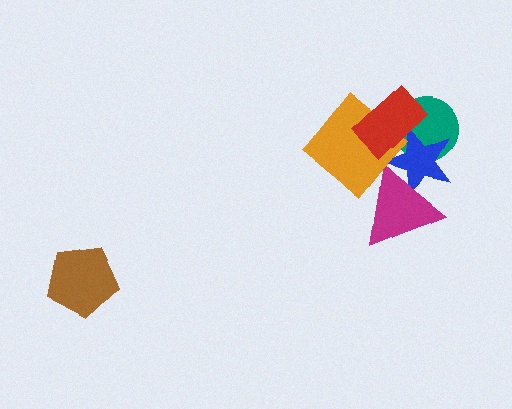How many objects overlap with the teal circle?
2 objects overlap with the teal circle.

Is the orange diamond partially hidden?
Yes, it is partially covered by another shape.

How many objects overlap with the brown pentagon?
0 objects overlap with the brown pentagon.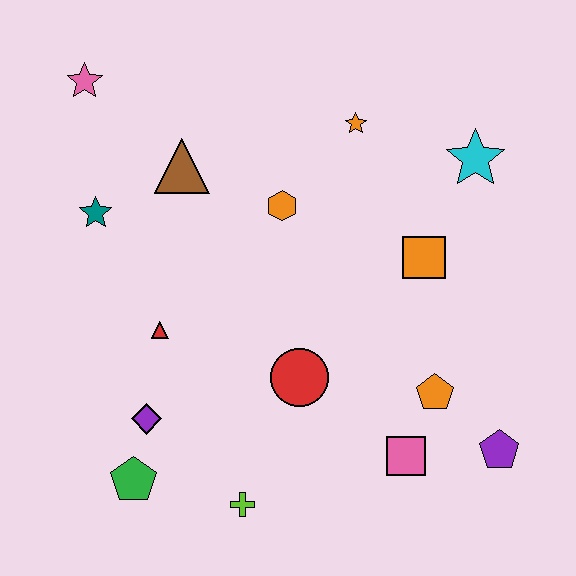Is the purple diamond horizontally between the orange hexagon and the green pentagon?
Yes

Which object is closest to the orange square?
The cyan star is closest to the orange square.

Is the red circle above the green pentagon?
Yes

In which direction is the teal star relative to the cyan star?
The teal star is to the left of the cyan star.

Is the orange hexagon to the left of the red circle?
Yes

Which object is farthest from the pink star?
The purple pentagon is farthest from the pink star.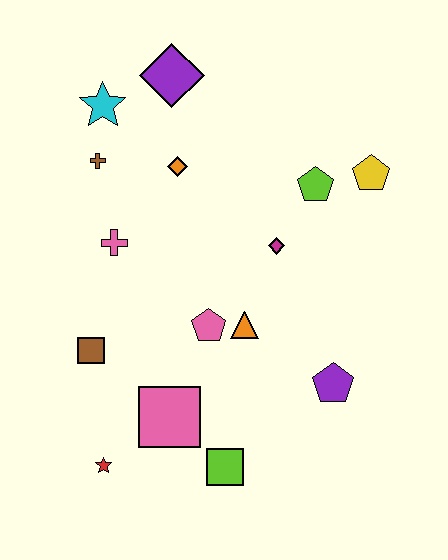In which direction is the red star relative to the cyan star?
The red star is below the cyan star.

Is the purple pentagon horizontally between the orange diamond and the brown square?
No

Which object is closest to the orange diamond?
The brown cross is closest to the orange diamond.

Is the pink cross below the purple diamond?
Yes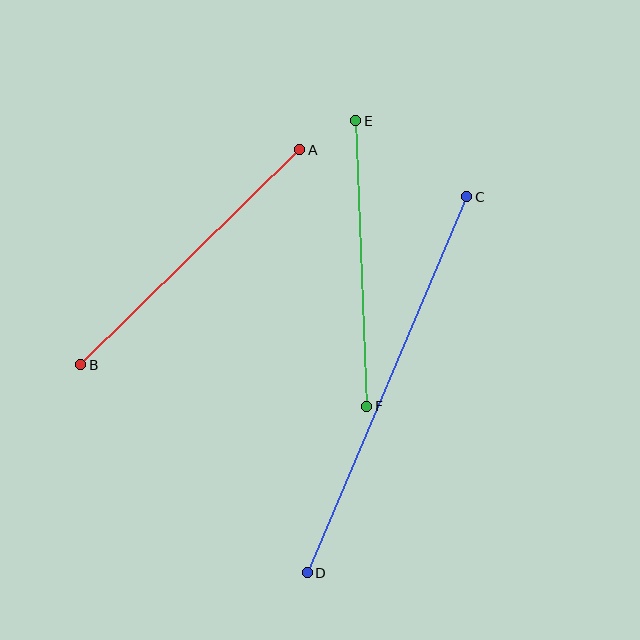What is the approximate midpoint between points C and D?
The midpoint is at approximately (387, 385) pixels.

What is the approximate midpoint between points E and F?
The midpoint is at approximately (361, 263) pixels.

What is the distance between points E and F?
The distance is approximately 286 pixels.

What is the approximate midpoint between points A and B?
The midpoint is at approximately (190, 257) pixels.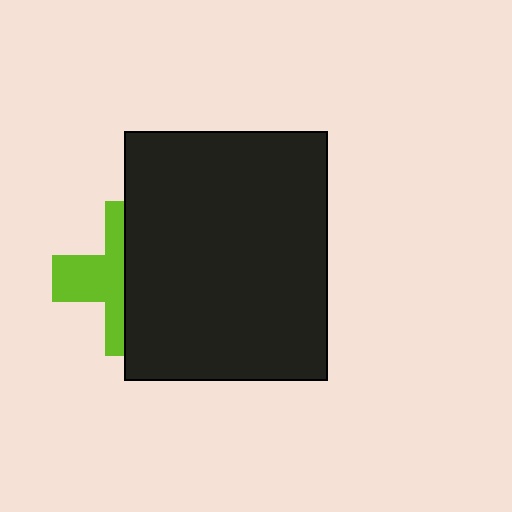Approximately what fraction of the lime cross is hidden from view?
Roughly 56% of the lime cross is hidden behind the black rectangle.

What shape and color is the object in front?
The object in front is a black rectangle.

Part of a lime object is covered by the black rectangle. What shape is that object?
It is a cross.